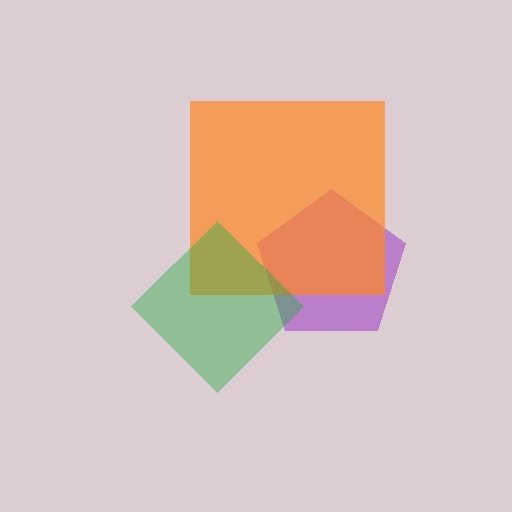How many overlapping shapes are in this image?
There are 3 overlapping shapes in the image.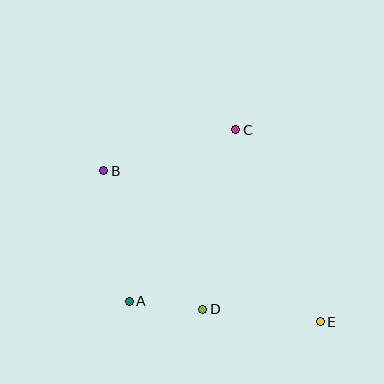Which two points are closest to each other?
Points A and D are closest to each other.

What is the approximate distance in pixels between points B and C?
The distance between B and C is approximately 138 pixels.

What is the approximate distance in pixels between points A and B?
The distance between A and B is approximately 133 pixels.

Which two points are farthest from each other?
Points B and E are farthest from each other.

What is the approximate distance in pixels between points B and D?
The distance between B and D is approximately 170 pixels.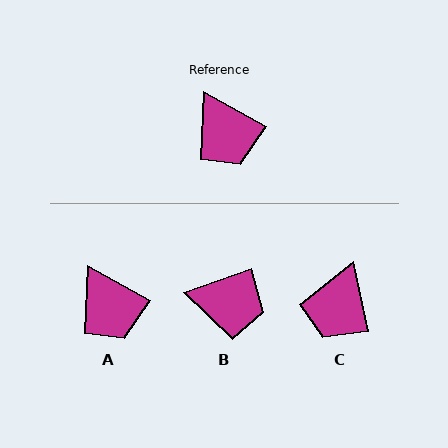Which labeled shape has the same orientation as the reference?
A.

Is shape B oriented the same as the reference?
No, it is off by about 49 degrees.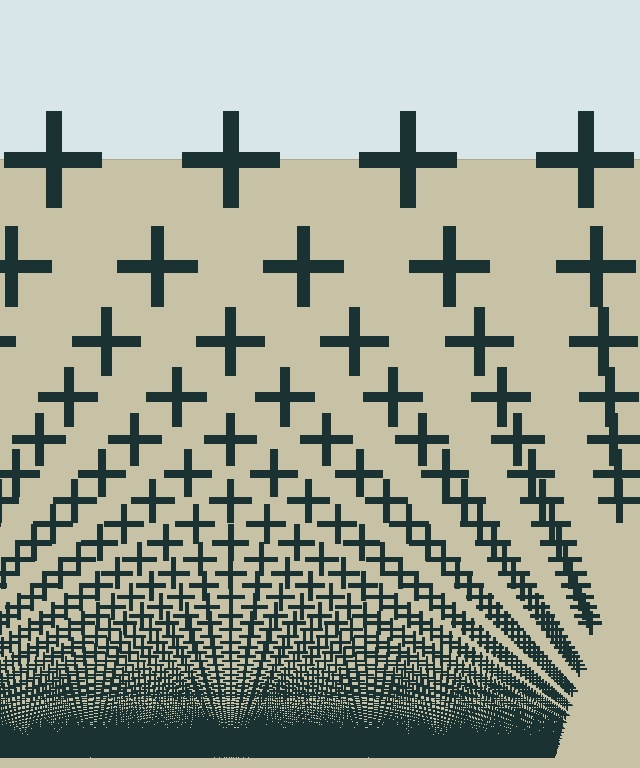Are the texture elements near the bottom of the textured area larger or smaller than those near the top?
Smaller. The gradient is inverted — elements near the bottom are smaller and denser.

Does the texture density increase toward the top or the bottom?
Density increases toward the bottom.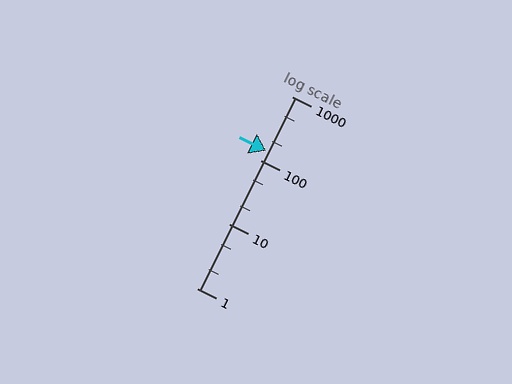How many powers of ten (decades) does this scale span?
The scale spans 3 decades, from 1 to 1000.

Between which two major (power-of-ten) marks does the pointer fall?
The pointer is between 100 and 1000.